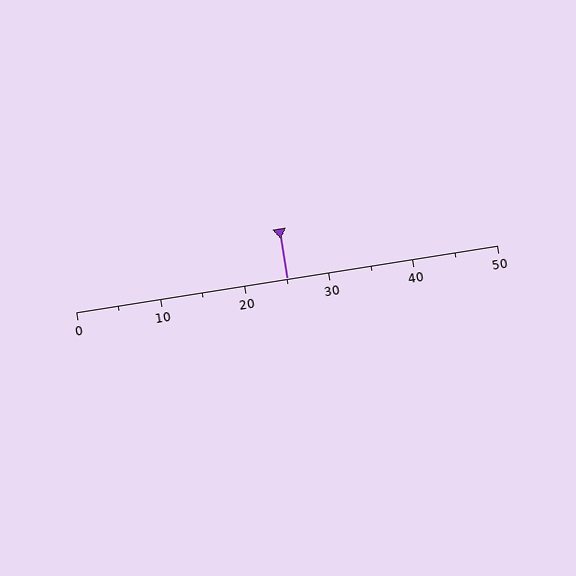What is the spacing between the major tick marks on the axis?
The major ticks are spaced 10 apart.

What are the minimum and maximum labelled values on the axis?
The axis runs from 0 to 50.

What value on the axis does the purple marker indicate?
The marker indicates approximately 25.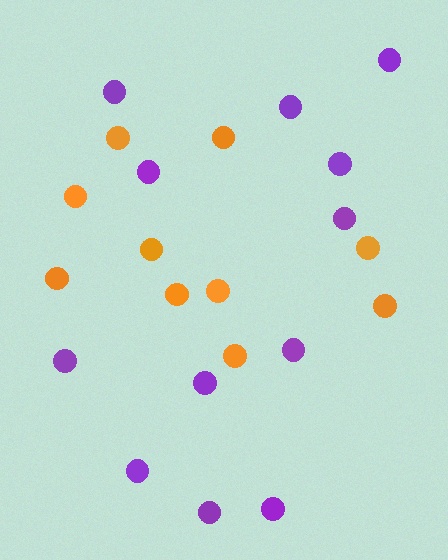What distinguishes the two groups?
There are 2 groups: one group of orange circles (10) and one group of purple circles (12).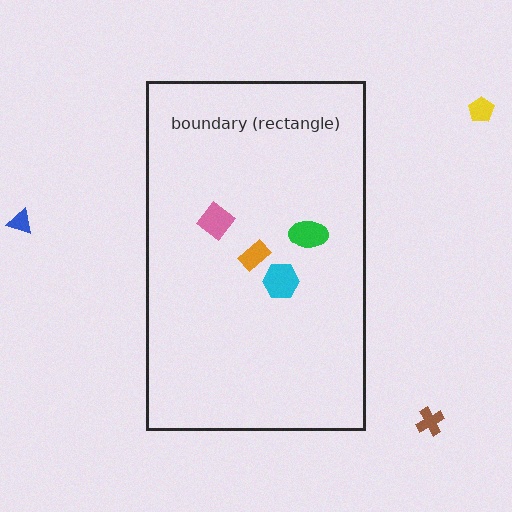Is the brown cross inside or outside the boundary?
Outside.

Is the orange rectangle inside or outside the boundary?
Inside.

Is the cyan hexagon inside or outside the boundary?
Inside.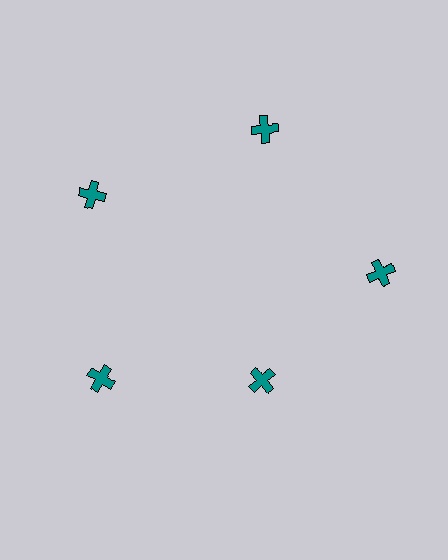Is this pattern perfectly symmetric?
No. The 5 teal crosses are arranged in a ring, but one element near the 5 o'clock position is pulled inward toward the center, breaking the 5-fold rotational symmetry.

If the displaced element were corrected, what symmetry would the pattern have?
It would have 5-fold rotational symmetry — the pattern would map onto itself every 72 degrees.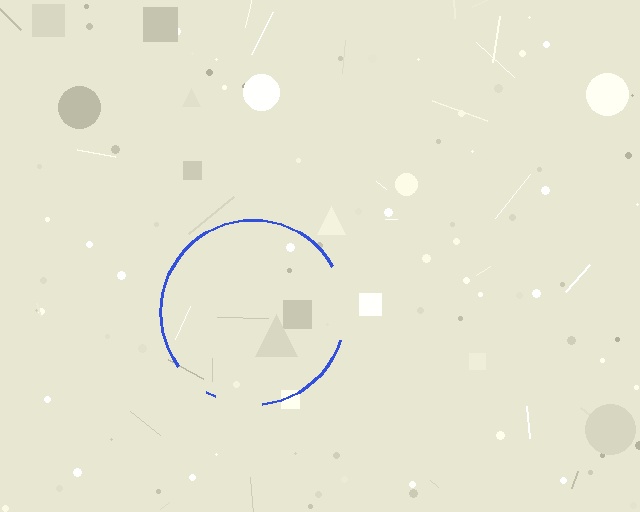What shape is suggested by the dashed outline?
The dashed outline suggests a circle.